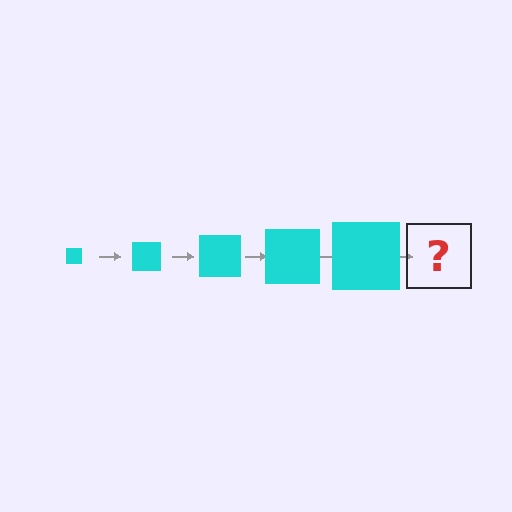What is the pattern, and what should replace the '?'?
The pattern is that the square gets progressively larger each step. The '?' should be a cyan square, larger than the previous one.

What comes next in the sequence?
The next element should be a cyan square, larger than the previous one.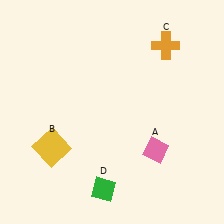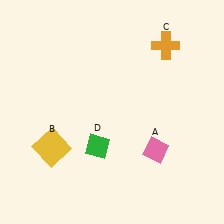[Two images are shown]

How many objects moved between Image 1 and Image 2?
1 object moved between the two images.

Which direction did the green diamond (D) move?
The green diamond (D) moved up.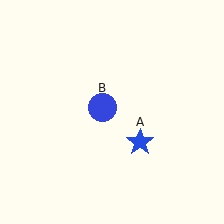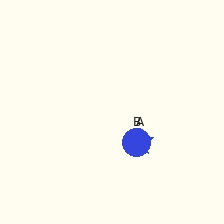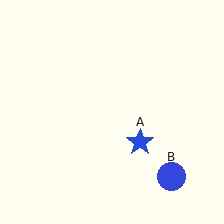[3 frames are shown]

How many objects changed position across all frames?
1 object changed position: blue circle (object B).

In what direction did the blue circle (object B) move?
The blue circle (object B) moved down and to the right.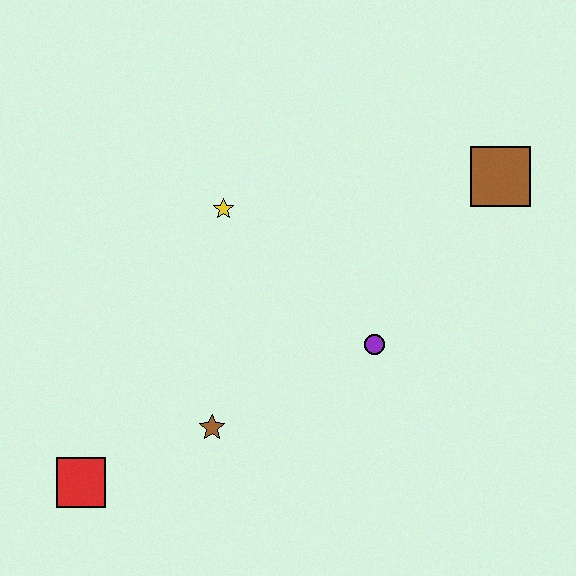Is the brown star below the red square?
No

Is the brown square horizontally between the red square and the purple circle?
No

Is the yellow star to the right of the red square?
Yes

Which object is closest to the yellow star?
The purple circle is closest to the yellow star.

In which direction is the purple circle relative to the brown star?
The purple circle is to the right of the brown star.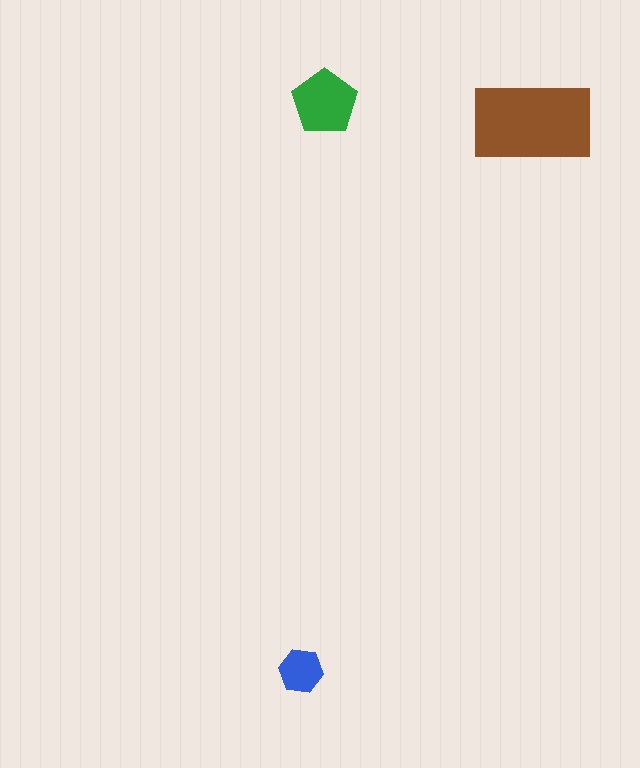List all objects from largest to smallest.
The brown rectangle, the green pentagon, the blue hexagon.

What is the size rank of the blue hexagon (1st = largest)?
3rd.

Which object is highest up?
The green pentagon is topmost.